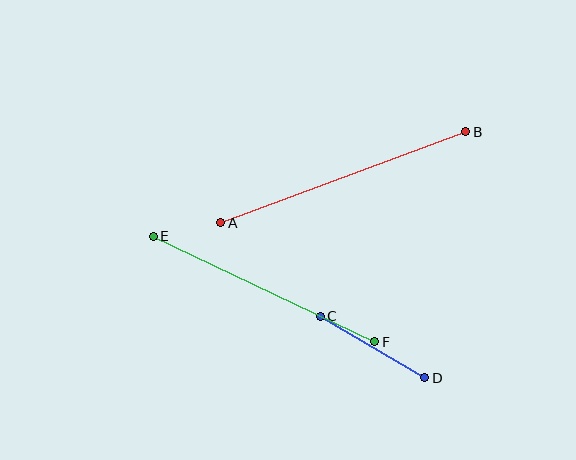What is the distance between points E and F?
The distance is approximately 246 pixels.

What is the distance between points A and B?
The distance is approximately 261 pixels.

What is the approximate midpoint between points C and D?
The midpoint is at approximately (372, 347) pixels.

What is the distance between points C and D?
The distance is approximately 121 pixels.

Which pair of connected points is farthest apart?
Points A and B are farthest apart.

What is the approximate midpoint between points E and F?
The midpoint is at approximately (264, 289) pixels.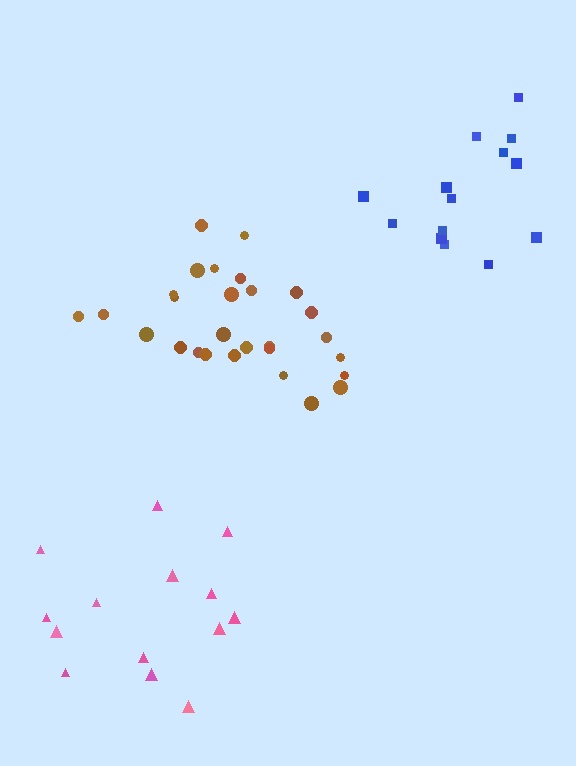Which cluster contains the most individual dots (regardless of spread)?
Brown (28).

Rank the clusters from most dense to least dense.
brown, blue, pink.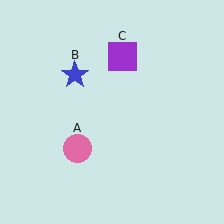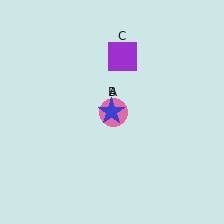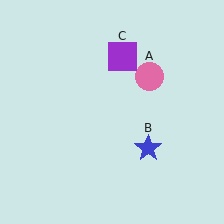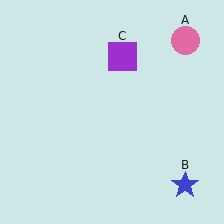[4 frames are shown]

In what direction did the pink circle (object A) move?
The pink circle (object A) moved up and to the right.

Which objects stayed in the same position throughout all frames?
Purple square (object C) remained stationary.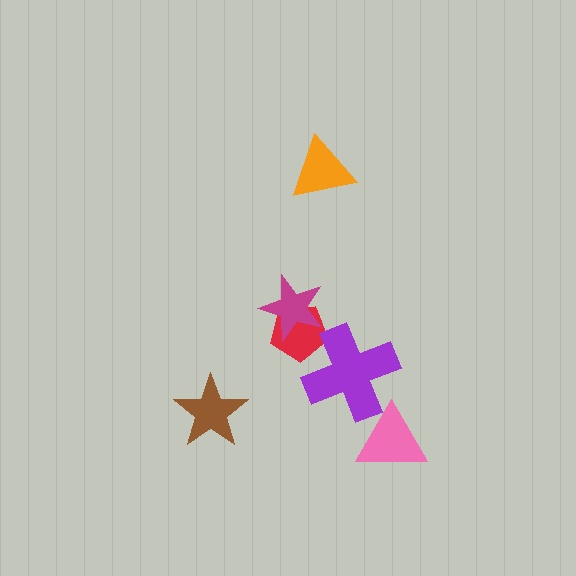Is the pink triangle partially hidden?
Yes, it is partially covered by another shape.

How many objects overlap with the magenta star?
1 object overlaps with the magenta star.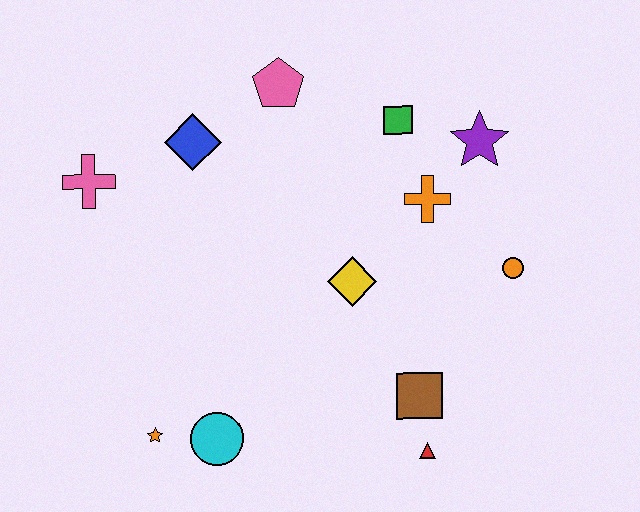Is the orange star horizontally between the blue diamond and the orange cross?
No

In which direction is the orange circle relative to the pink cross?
The orange circle is to the right of the pink cross.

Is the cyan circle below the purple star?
Yes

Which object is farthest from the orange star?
The purple star is farthest from the orange star.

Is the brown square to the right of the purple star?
No